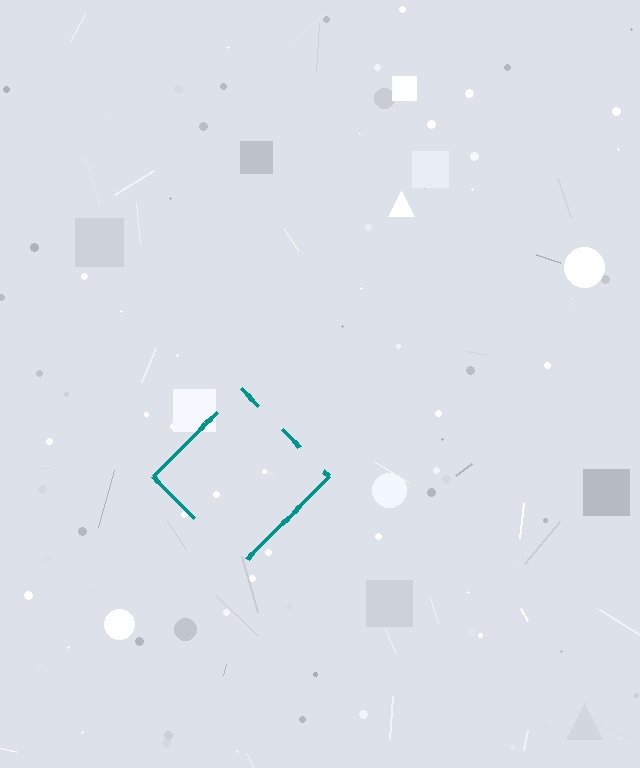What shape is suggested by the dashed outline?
The dashed outline suggests a diamond.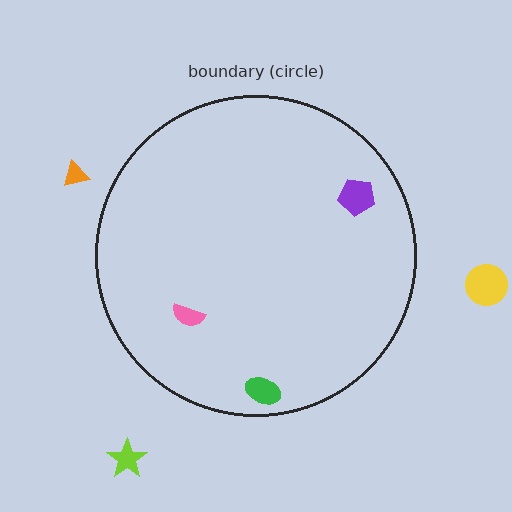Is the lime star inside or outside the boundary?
Outside.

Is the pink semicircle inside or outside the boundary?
Inside.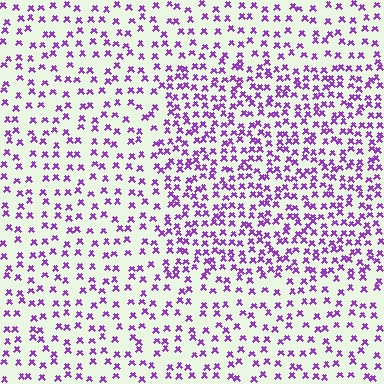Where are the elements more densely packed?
The elements are more densely packed inside the rectangle boundary.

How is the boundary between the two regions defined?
The boundary is defined by a change in element density (approximately 1.8x ratio). All elements are the same color, size, and shape.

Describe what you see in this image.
The image contains small purple elements arranged at two different densities. A rectangle-shaped region is visible where the elements are more densely packed than the surrounding area.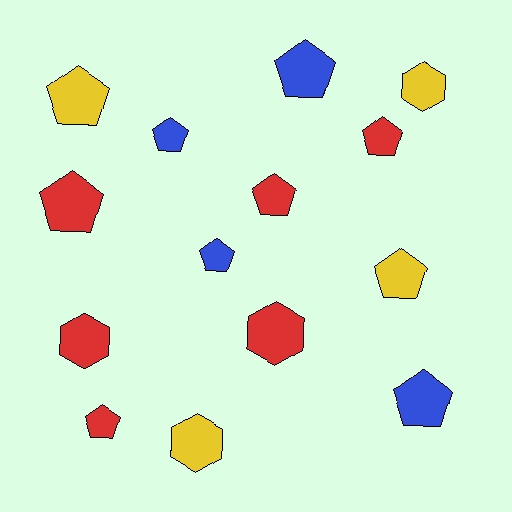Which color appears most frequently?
Red, with 6 objects.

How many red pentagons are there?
There are 4 red pentagons.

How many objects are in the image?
There are 14 objects.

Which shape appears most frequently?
Pentagon, with 10 objects.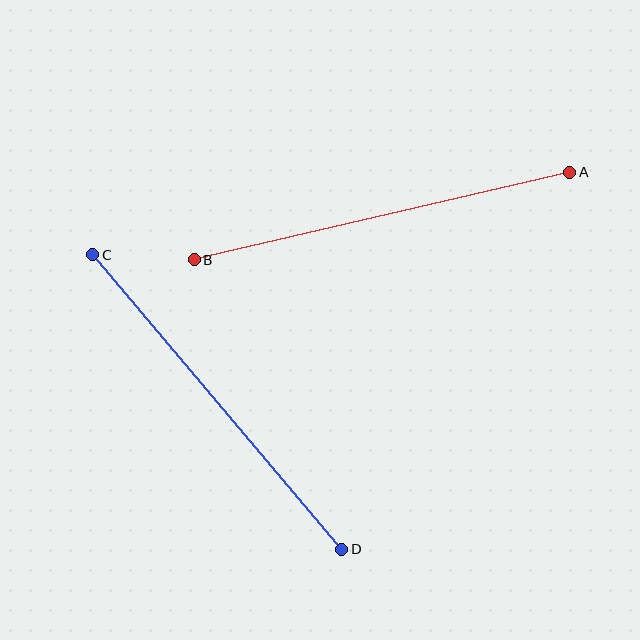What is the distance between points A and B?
The distance is approximately 385 pixels.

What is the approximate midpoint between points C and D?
The midpoint is at approximately (217, 402) pixels.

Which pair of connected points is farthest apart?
Points C and D are farthest apart.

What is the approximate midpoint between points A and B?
The midpoint is at approximately (382, 216) pixels.